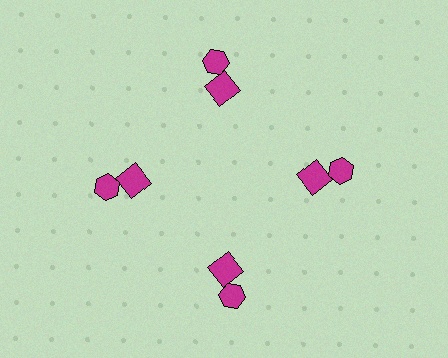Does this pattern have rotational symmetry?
Yes, this pattern has 4-fold rotational symmetry. It looks the same after rotating 90 degrees around the center.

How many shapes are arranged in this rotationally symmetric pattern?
There are 8 shapes, arranged in 4 groups of 2.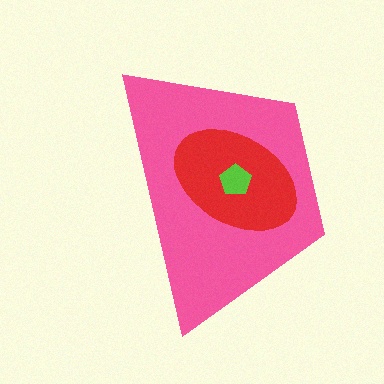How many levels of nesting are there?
3.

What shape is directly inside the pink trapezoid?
The red ellipse.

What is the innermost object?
The lime pentagon.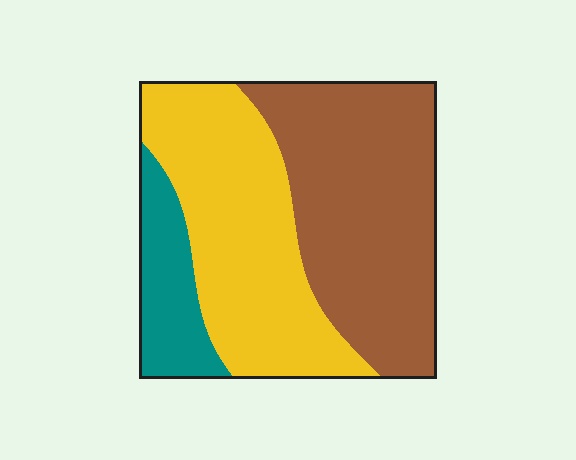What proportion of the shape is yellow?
Yellow takes up about two fifths (2/5) of the shape.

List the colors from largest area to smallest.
From largest to smallest: brown, yellow, teal.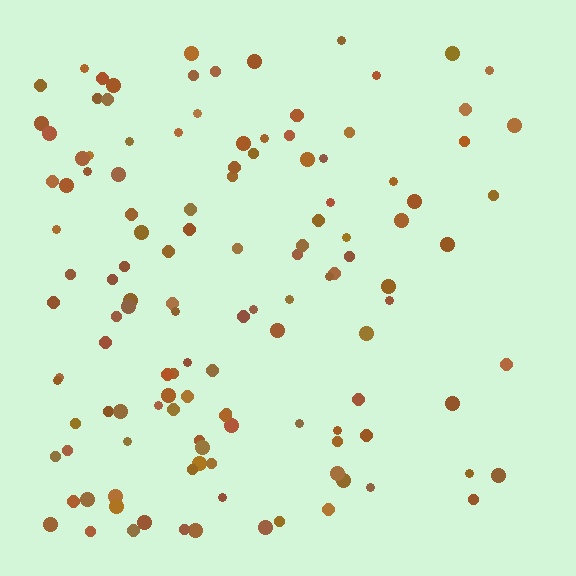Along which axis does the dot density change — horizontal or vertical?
Horizontal.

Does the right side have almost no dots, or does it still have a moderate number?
Still a moderate number, just noticeably fewer than the left.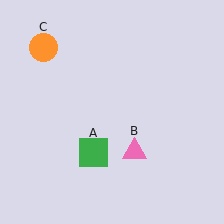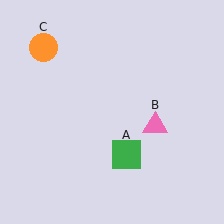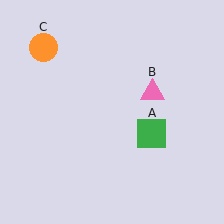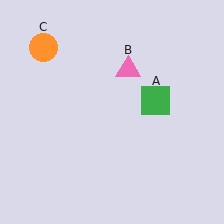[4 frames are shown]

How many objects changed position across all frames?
2 objects changed position: green square (object A), pink triangle (object B).